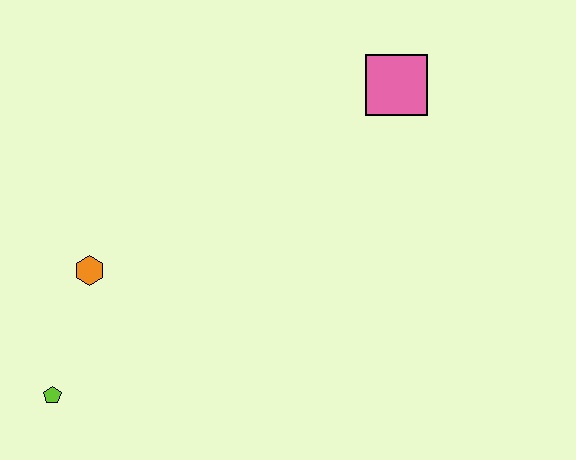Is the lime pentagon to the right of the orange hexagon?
No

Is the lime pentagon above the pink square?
No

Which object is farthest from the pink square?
The lime pentagon is farthest from the pink square.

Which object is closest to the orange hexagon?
The lime pentagon is closest to the orange hexagon.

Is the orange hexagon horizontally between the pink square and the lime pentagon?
Yes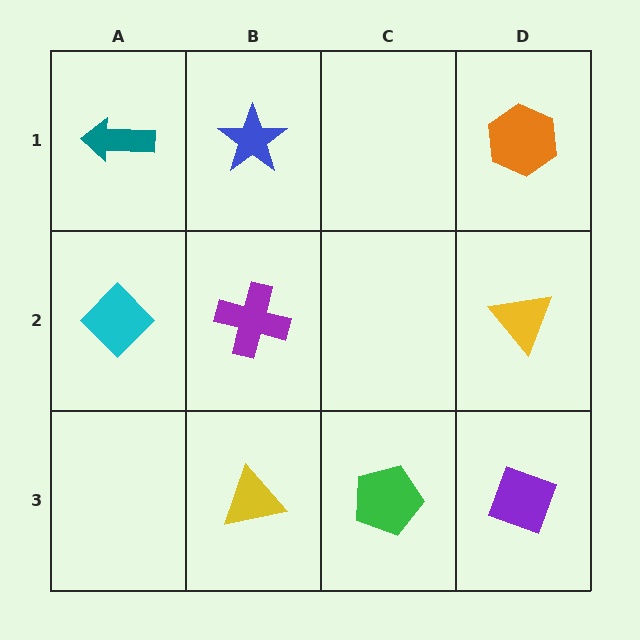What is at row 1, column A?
A teal arrow.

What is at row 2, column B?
A purple cross.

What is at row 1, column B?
A blue star.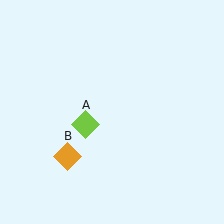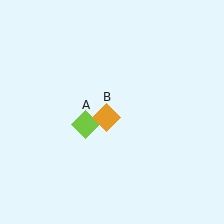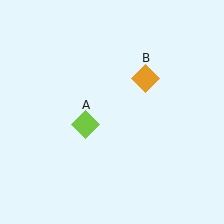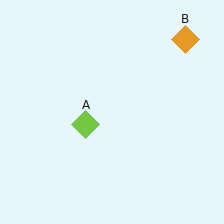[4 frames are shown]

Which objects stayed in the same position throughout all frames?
Lime diamond (object A) remained stationary.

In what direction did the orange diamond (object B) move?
The orange diamond (object B) moved up and to the right.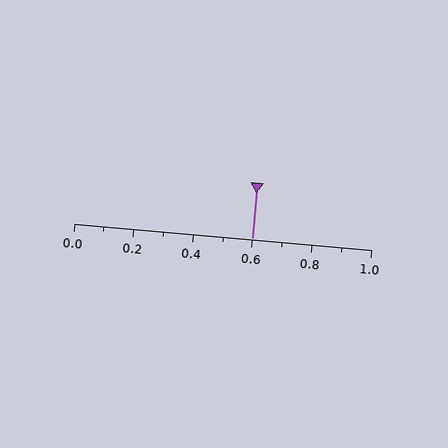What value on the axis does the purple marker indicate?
The marker indicates approximately 0.6.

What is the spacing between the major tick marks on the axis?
The major ticks are spaced 0.2 apart.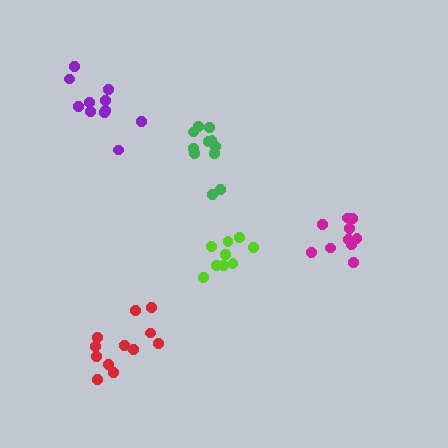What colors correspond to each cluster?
The clusters are colored: magenta, purple, lime, red, green.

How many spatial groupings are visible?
There are 5 spatial groupings.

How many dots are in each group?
Group 1: 10 dots, Group 2: 11 dots, Group 3: 9 dots, Group 4: 12 dots, Group 5: 11 dots (53 total).